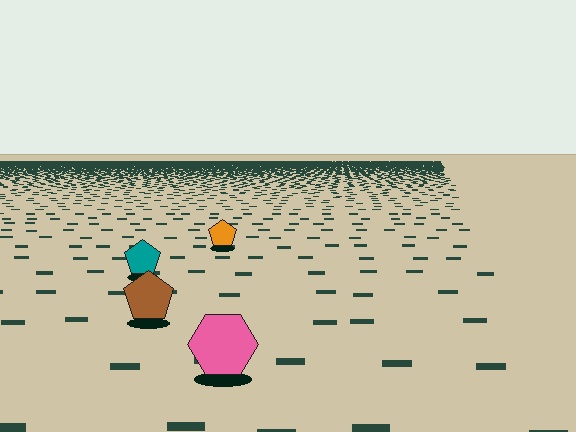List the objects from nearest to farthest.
From nearest to farthest: the pink hexagon, the brown pentagon, the teal pentagon, the orange pentagon.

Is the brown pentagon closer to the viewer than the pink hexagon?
No. The pink hexagon is closer — you can tell from the texture gradient: the ground texture is coarser near it.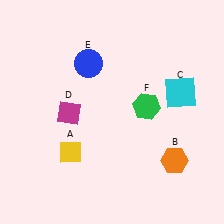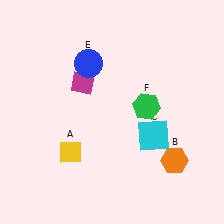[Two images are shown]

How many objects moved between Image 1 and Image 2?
2 objects moved between the two images.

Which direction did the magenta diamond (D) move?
The magenta diamond (D) moved up.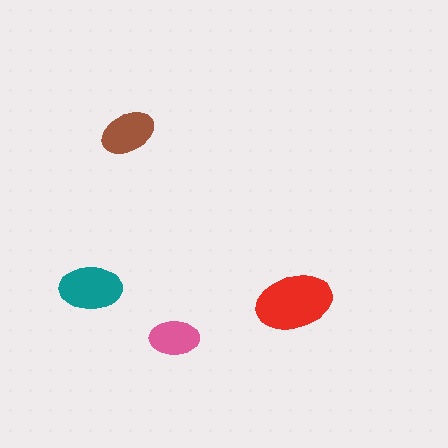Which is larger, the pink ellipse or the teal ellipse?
The teal one.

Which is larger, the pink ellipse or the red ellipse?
The red one.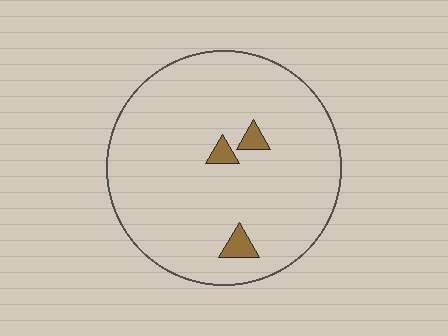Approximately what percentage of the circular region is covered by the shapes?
Approximately 5%.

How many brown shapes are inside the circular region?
3.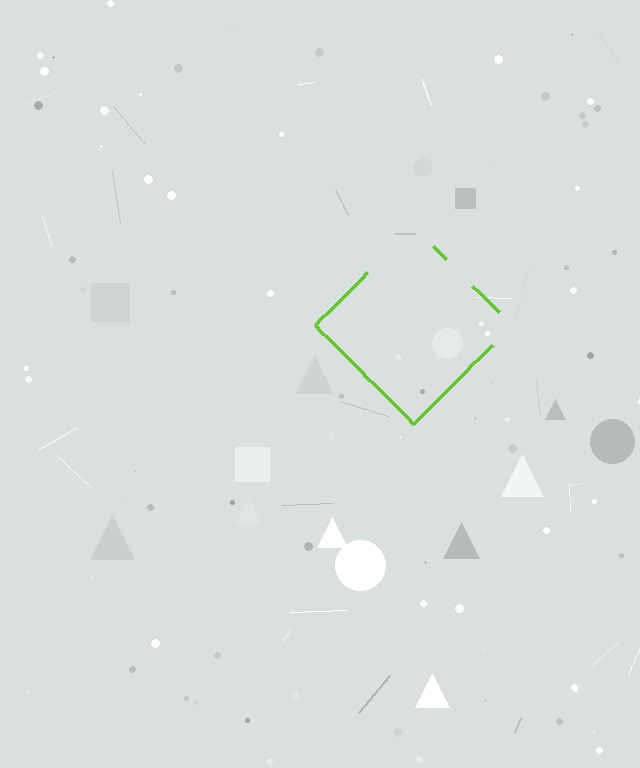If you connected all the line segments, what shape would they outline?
They would outline a diamond.